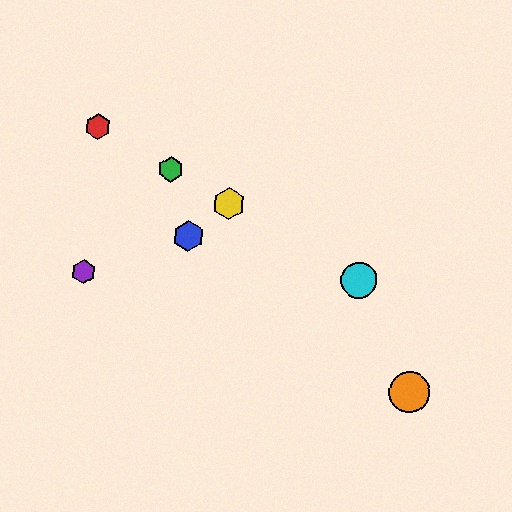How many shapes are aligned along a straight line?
4 shapes (the red hexagon, the green hexagon, the yellow hexagon, the cyan circle) are aligned along a straight line.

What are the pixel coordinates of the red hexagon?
The red hexagon is at (98, 126).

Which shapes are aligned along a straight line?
The red hexagon, the green hexagon, the yellow hexagon, the cyan circle are aligned along a straight line.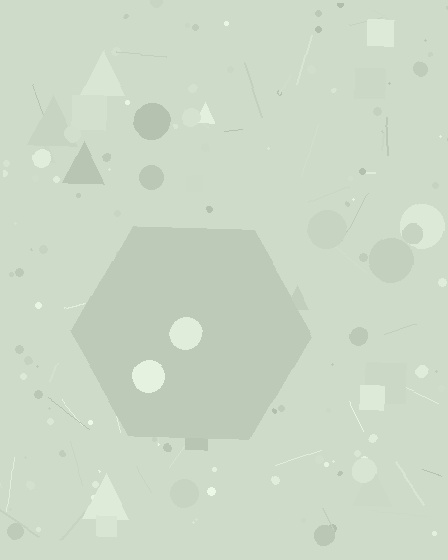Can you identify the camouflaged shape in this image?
The camouflaged shape is a hexagon.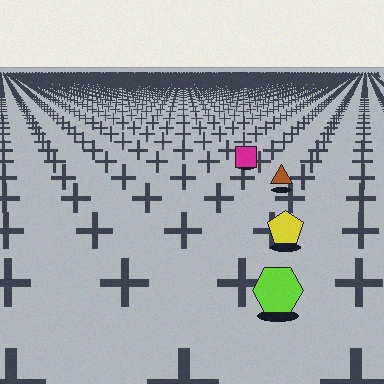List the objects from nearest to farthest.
From nearest to farthest: the lime hexagon, the yellow pentagon, the brown triangle, the magenta square.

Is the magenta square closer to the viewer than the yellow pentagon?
No. The yellow pentagon is closer — you can tell from the texture gradient: the ground texture is coarser near it.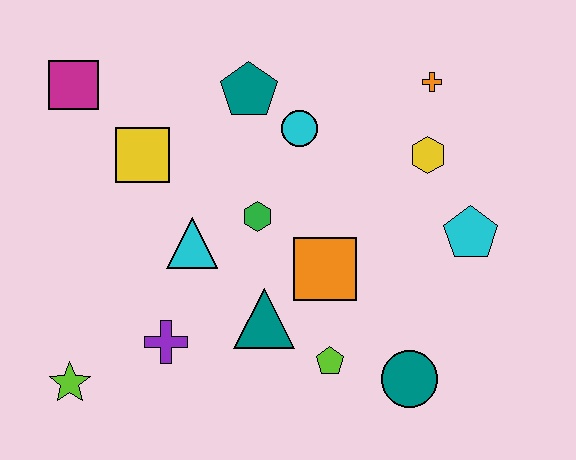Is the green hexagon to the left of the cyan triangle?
No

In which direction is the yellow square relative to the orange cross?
The yellow square is to the left of the orange cross.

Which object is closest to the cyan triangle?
The green hexagon is closest to the cyan triangle.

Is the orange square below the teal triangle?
No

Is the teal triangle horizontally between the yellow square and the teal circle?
Yes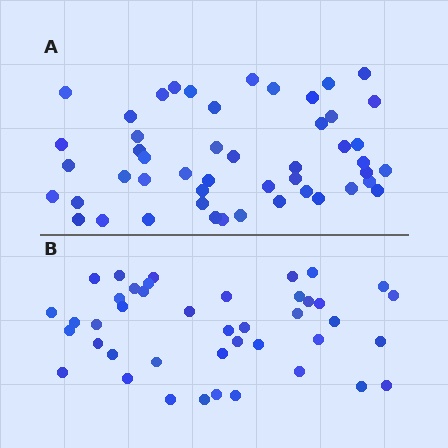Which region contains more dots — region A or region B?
Region A (the top region) has more dots.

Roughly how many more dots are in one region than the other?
Region A has roughly 8 or so more dots than region B.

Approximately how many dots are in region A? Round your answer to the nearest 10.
About 50 dots. (The exact count is 49, which rounds to 50.)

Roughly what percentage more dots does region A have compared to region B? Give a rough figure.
About 15% more.